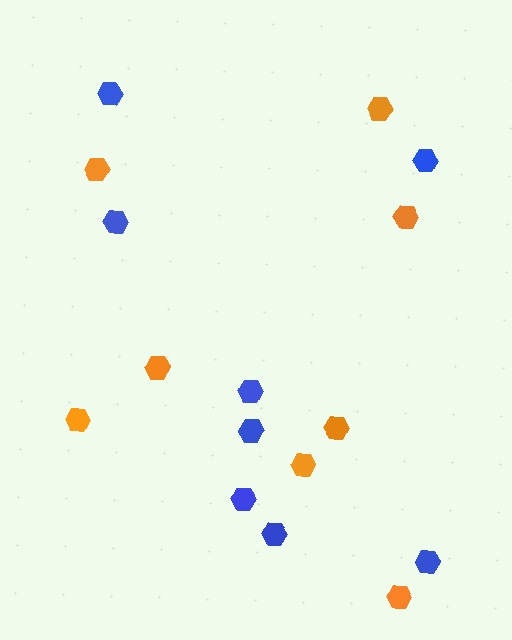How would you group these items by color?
There are 2 groups: one group of orange hexagons (8) and one group of blue hexagons (8).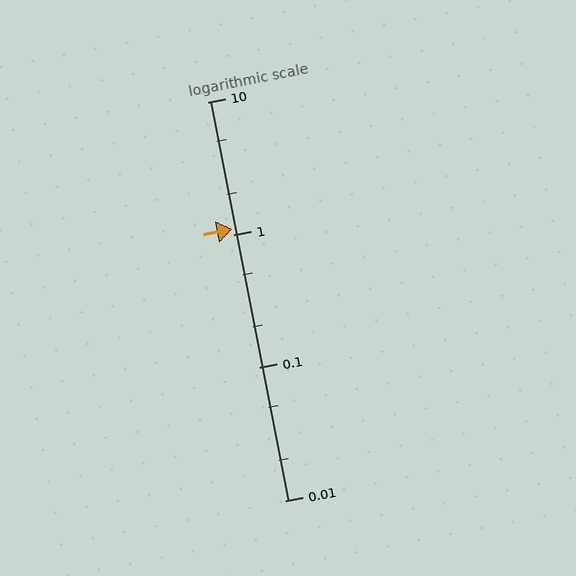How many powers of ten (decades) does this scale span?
The scale spans 3 decades, from 0.01 to 10.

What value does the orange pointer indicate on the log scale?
The pointer indicates approximately 1.1.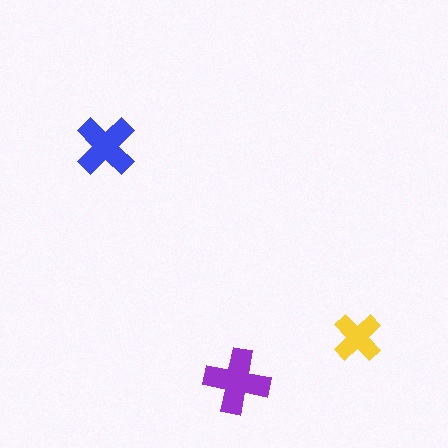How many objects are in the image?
There are 3 objects in the image.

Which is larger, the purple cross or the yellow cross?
The purple one.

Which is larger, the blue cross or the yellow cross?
The blue one.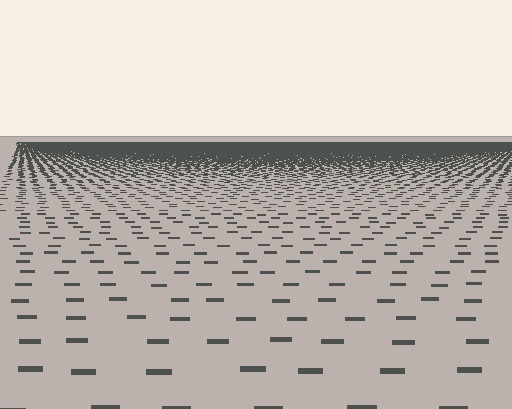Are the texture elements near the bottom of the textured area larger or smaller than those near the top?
Larger. Near the bottom, elements are closer to the viewer and appear at a bigger on-screen size.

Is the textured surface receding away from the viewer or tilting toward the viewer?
The surface is receding away from the viewer. Texture elements get smaller and denser toward the top.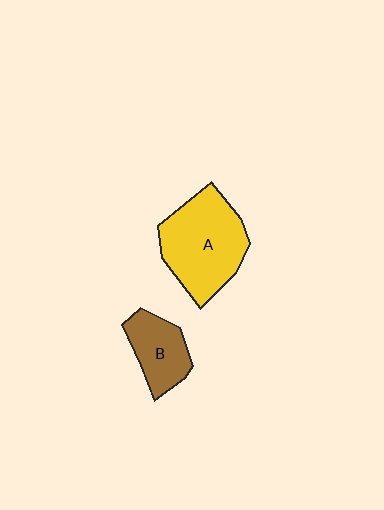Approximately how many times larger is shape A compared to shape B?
Approximately 1.9 times.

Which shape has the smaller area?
Shape B (brown).